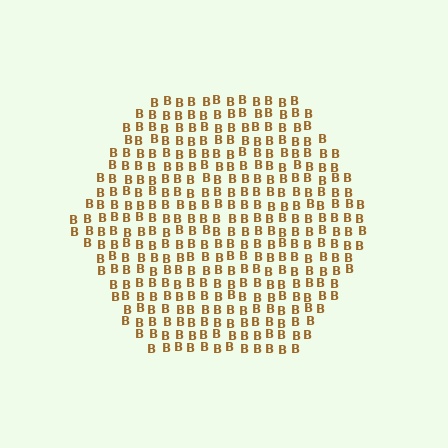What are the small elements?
The small elements are letter B's.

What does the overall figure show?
The overall figure shows a hexagon.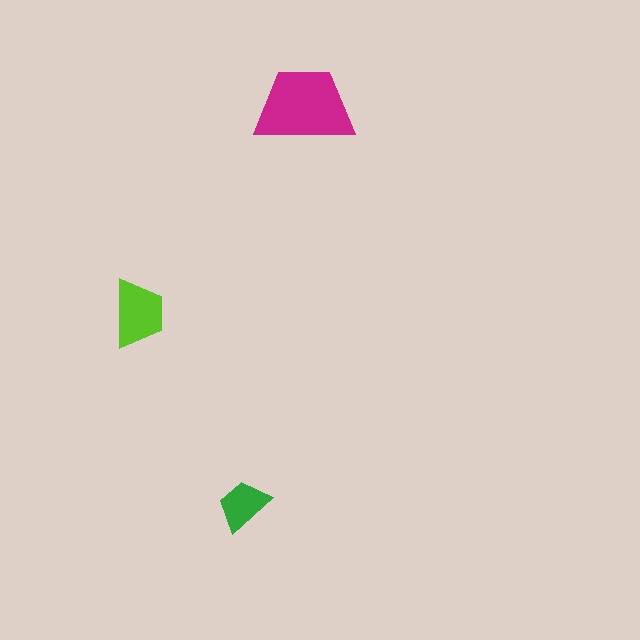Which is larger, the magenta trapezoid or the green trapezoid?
The magenta one.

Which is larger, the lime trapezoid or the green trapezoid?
The lime one.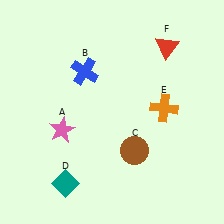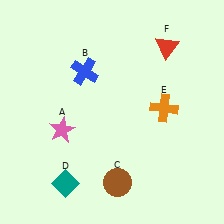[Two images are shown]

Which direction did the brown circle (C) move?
The brown circle (C) moved down.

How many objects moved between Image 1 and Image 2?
1 object moved between the two images.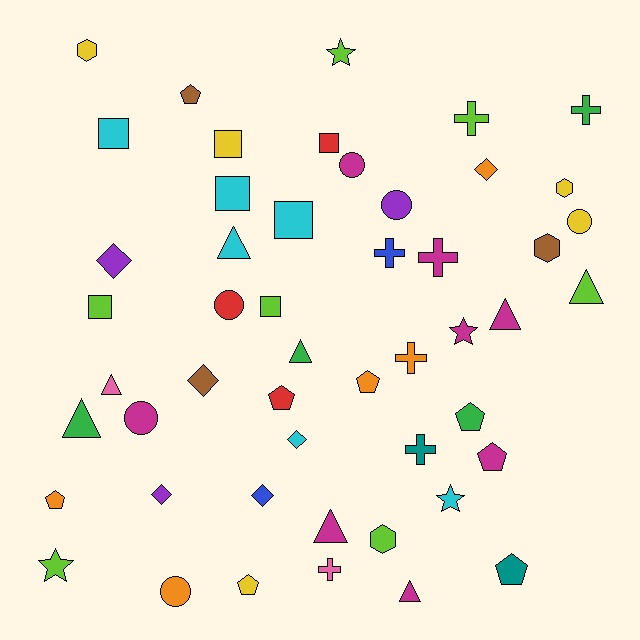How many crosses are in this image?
There are 7 crosses.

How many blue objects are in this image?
There are 2 blue objects.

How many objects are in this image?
There are 50 objects.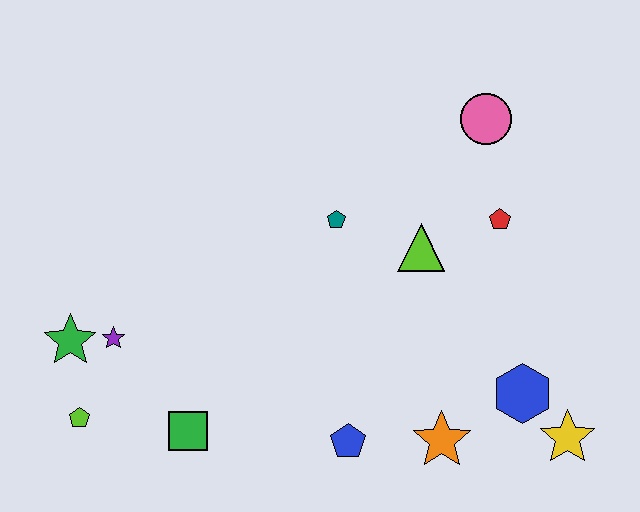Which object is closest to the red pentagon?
The lime triangle is closest to the red pentagon.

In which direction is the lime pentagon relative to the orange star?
The lime pentagon is to the left of the orange star.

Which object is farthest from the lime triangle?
The lime pentagon is farthest from the lime triangle.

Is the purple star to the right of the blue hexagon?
No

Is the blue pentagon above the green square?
No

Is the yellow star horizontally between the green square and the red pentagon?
No